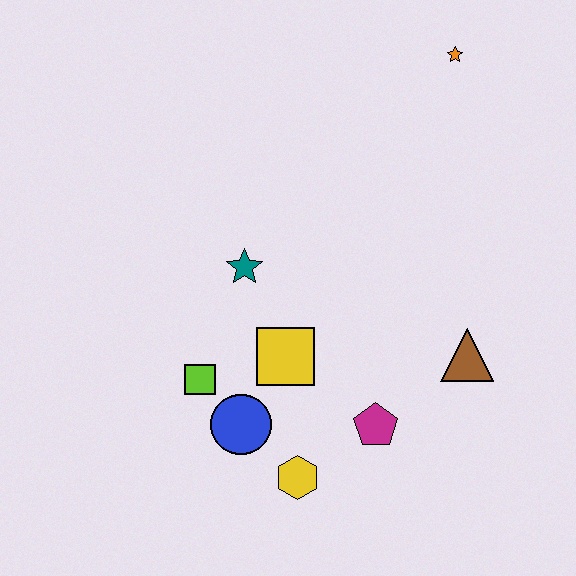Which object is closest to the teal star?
The yellow square is closest to the teal star.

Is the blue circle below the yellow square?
Yes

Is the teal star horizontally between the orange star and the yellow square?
No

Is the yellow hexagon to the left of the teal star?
No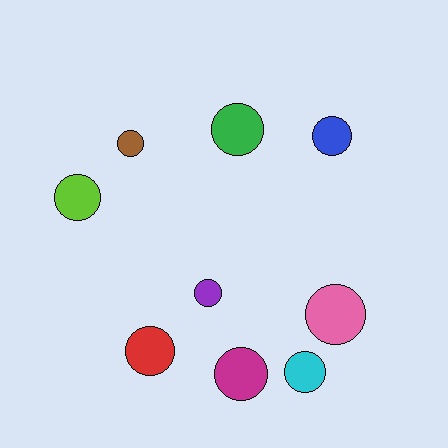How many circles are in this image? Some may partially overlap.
There are 9 circles.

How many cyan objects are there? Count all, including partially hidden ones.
There is 1 cyan object.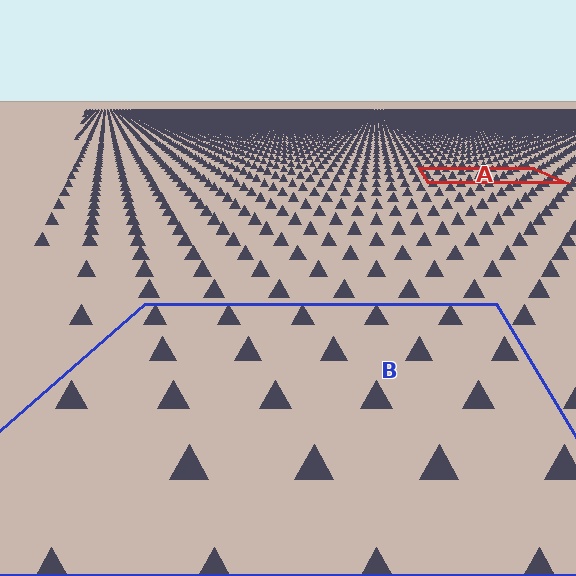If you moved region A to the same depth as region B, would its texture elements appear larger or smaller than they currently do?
They would appear larger. At a closer depth, the same texture elements are projected at a bigger on-screen size.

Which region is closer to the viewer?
Region B is closer. The texture elements there are larger and more spread out.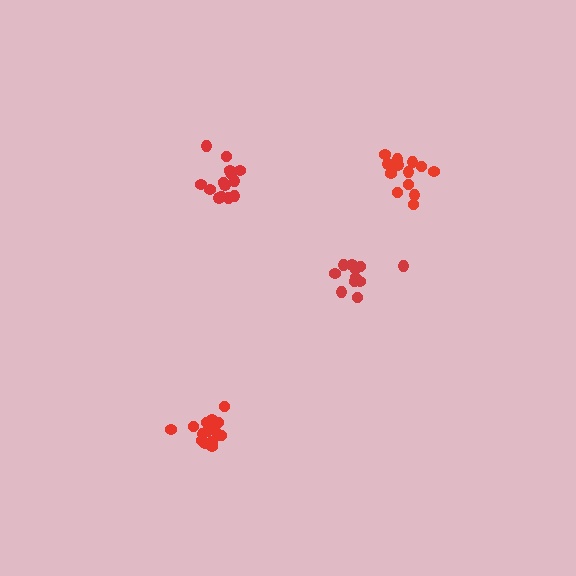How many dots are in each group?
Group 1: 14 dots, Group 2: 11 dots, Group 3: 16 dots, Group 4: 14 dots (55 total).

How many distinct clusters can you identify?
There are 4 distinct clusters.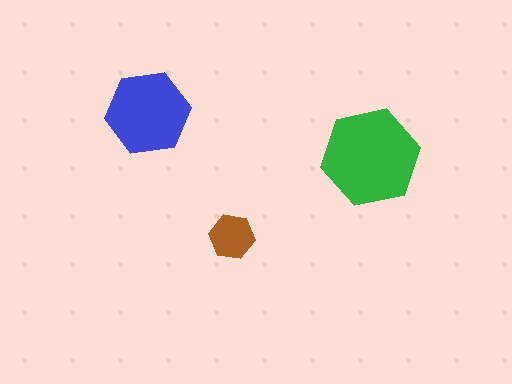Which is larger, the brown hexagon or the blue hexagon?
The blue one.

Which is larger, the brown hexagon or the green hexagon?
The green one.